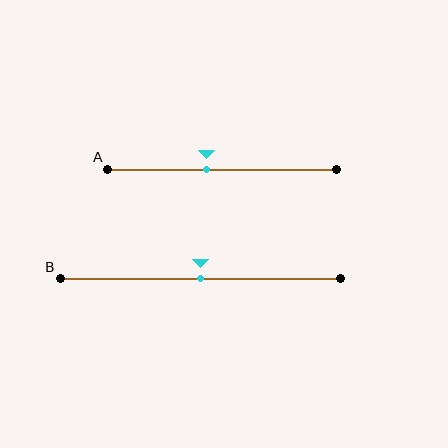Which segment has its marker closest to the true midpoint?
Segment B has its marker closest to the true midpoint.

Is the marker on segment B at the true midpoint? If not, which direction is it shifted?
Yes, the marker on segment B is at the true midpoint.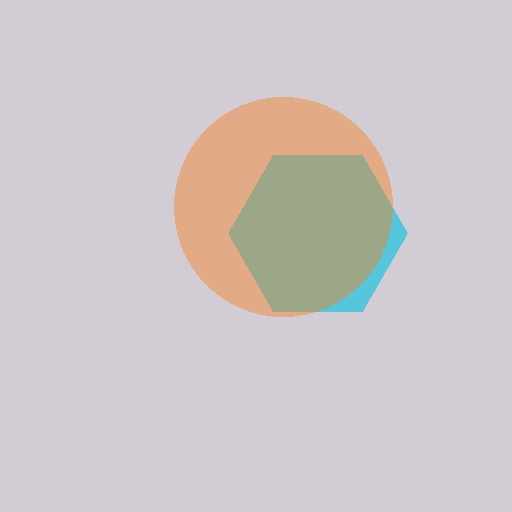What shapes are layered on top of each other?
The layered shapes are: a cyan hexagon, an orange circle.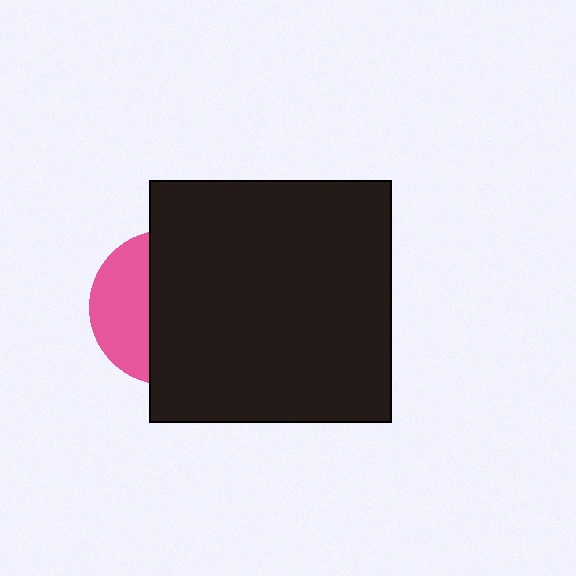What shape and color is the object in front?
The object in front is a black square.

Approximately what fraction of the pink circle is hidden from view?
Roughly 64% of the pink circle is hidden behind the black square.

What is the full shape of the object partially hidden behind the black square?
The partially hidden object is a pink circle.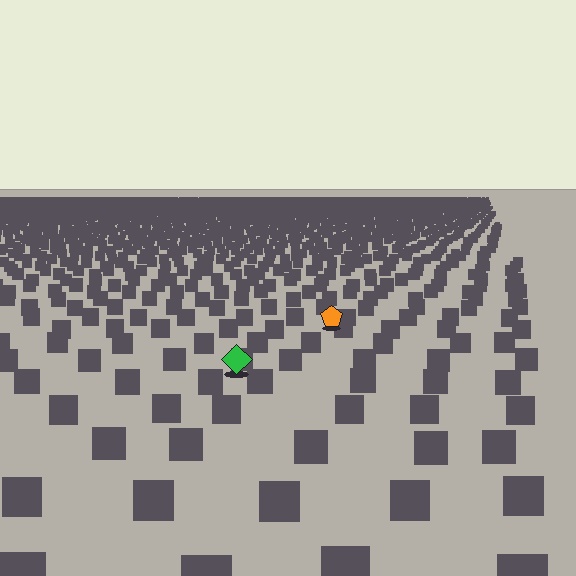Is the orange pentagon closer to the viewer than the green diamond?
No. The green diamond is closer — you can tell from the texture gradient: the ground texture is coarser near it.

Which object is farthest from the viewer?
The orange pentagon is farthest from the viewer. It appears smaller and the ground texture around it is denser.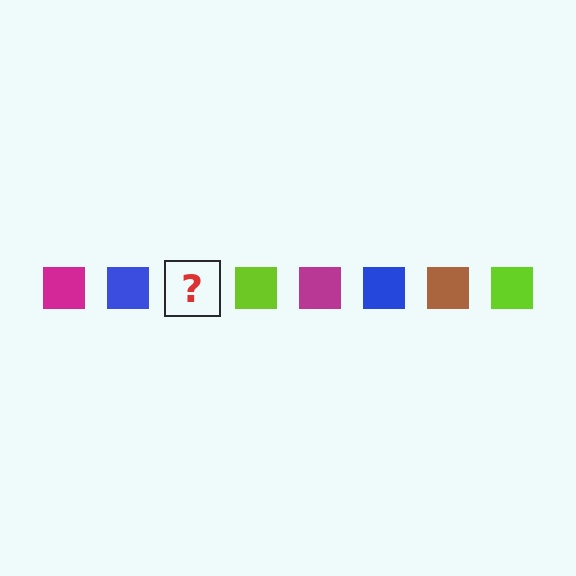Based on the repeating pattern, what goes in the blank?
The blank should be a brown square.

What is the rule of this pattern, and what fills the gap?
The rule is that the pattern cycles through magenta, blue, brown, lime squares. The gap should be filled with a brown square.